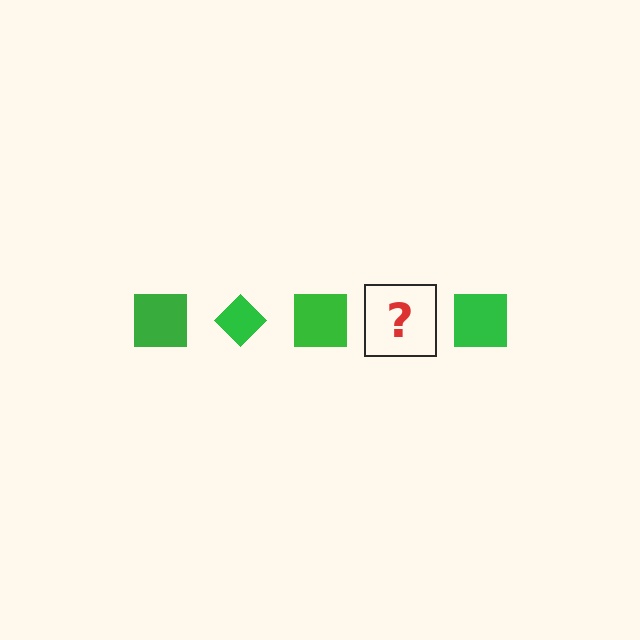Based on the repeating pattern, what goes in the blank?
The blank should be a green diamond.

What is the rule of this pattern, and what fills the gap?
The rule is that the pattern cycles through square, diamond shapes in green. The gap should be filled with a green diamond.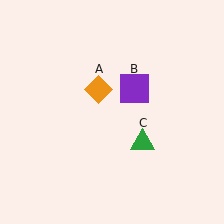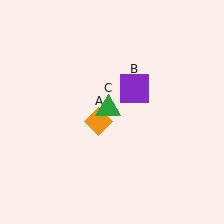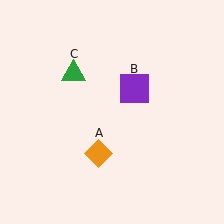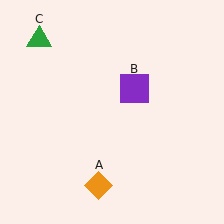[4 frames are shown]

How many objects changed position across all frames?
2 objects changed position: orange diamond (object A), green triangle (object C).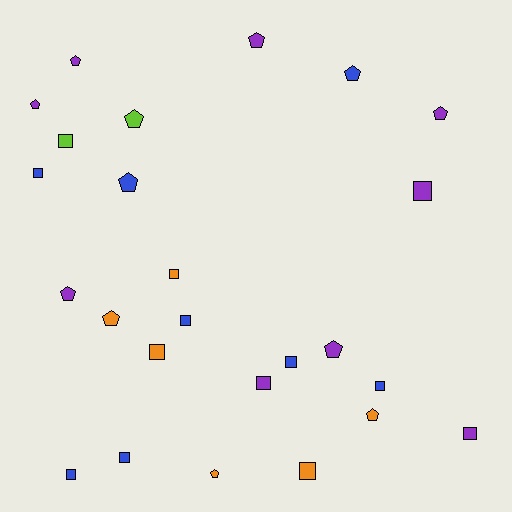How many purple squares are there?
There are 3 purple squares.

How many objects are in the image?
There are 25 objects.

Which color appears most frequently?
Purple, with 9 objects.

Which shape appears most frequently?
Square, with 13 objects.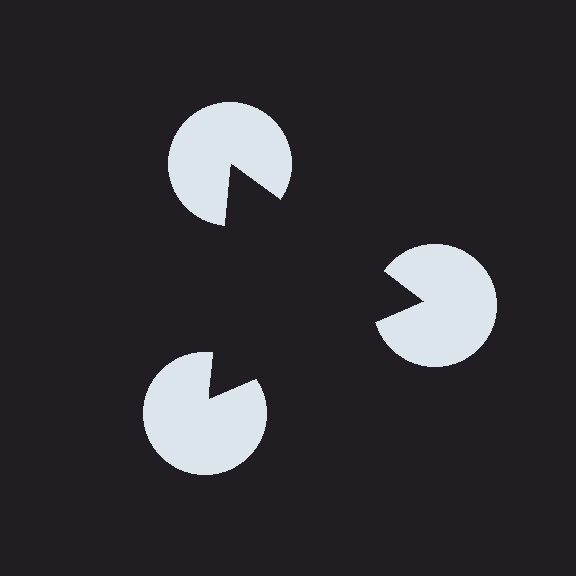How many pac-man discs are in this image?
There are 3 — one at each vertex of the illusory triangle.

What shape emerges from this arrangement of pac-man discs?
An illusory triangle — its edges are inferred from the aligned wedge cuts in the pac-man discs, not physically drawn.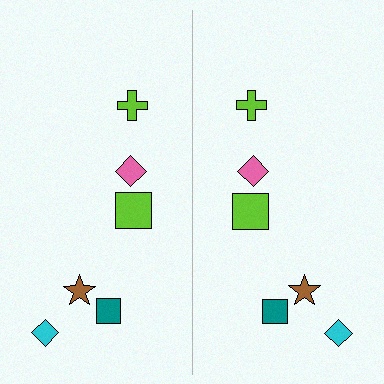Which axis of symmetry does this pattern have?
The pattern has a vertical axis of symmetry running through the center of the image.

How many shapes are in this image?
There are 12 shapes in this image.